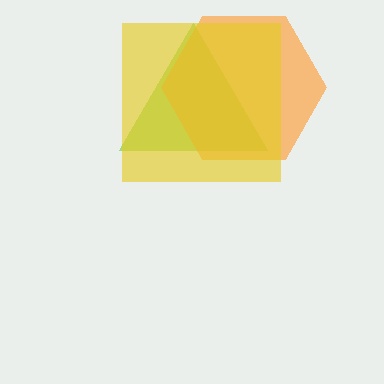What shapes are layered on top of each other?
The layered shapes are: a lime triangle, an orange hexagon, a yellow square.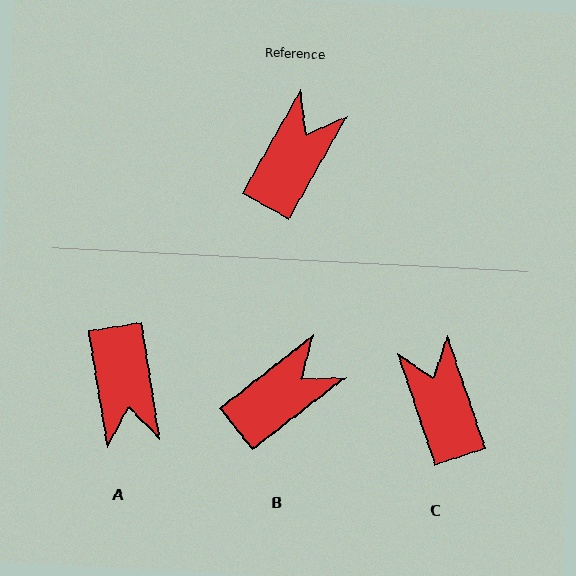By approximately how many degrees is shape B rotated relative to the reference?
Approximately 23 degrees clockwise.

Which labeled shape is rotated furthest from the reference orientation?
A, about 142 degrees away.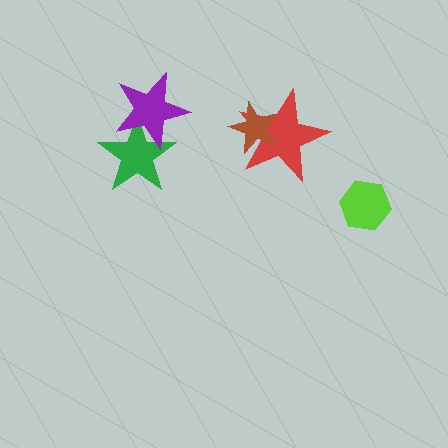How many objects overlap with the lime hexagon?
0 objects overlap with the lime hexagon.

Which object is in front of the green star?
The purple star is in front of the green star.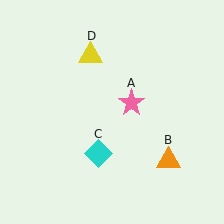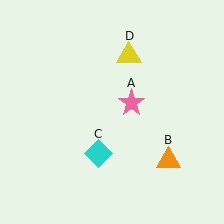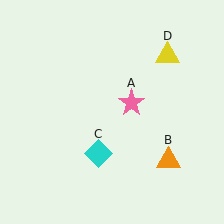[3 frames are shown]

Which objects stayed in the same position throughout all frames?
Pink star (object A) and orange triangle (object B) and cyan diamond (object C) remained stationary.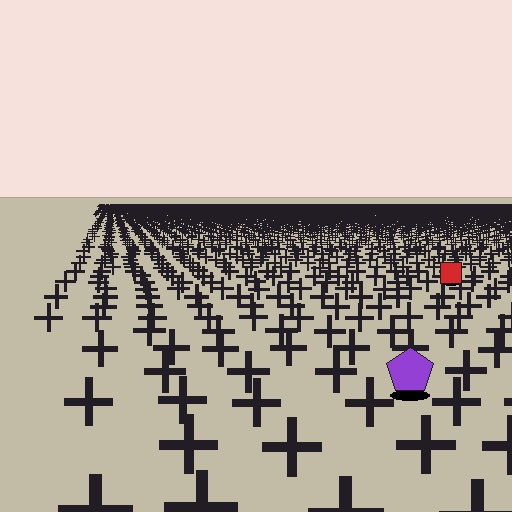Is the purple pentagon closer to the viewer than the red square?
Yes. The purple pentagon is closer — you can tell from the texture gradient: the ground texture is coarser near it.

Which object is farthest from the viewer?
The red square is farthest from the viewer. It appears smaller and the ground texture around it is denser.